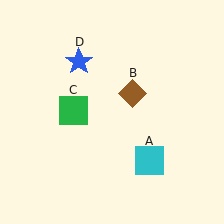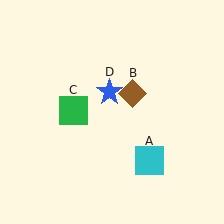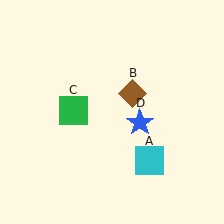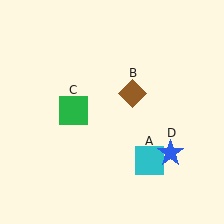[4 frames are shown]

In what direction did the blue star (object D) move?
The blue star (object D) moved down and to the right.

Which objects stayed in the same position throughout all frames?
Cyan square (object A) and brown diamond (object B) and green square (object C) remained stationary.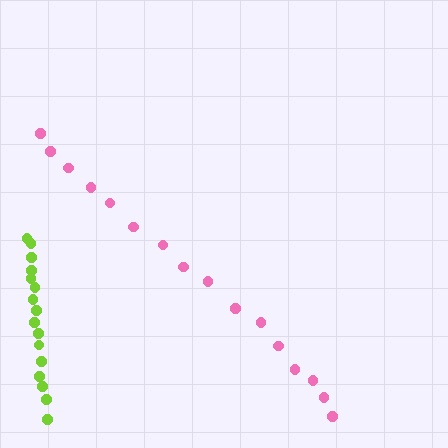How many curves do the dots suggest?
There are 2 distinct paths.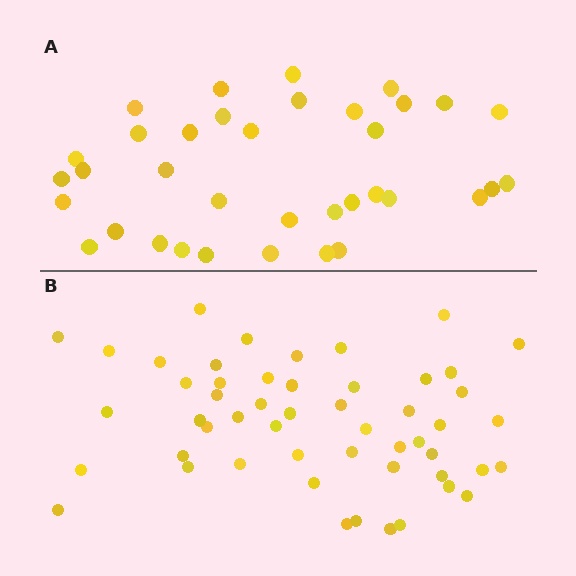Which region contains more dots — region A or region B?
Region B (the bottom region) has more dots.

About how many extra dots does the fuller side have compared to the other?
Region B has approximately 15 more dots than region A.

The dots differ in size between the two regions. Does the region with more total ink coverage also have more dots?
No. Region A has more total ink coverage because its dots are larger, but region B actually contains more individual dots. Total area can be misleading — the number of items is what matters here.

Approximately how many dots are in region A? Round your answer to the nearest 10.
About 40 dots. (The exact count is 36, which rounds to 40.)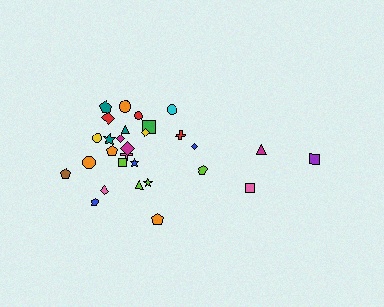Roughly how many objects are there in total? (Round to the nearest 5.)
Roughly 30 objects in total.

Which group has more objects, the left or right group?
The left group.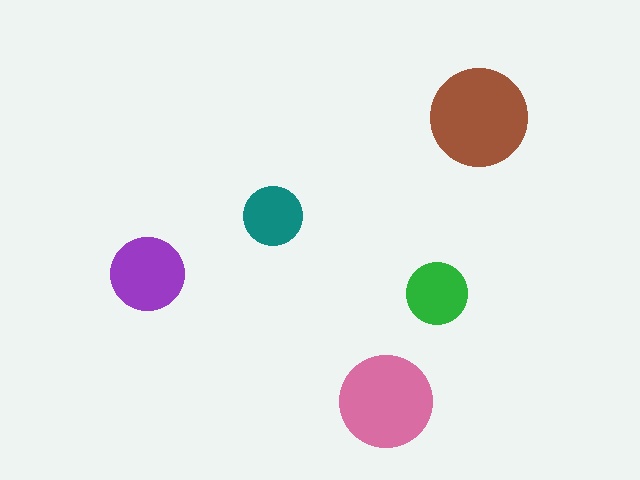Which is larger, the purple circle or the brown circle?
The brown one.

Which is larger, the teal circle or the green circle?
The green one.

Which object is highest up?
The brown circle is topmost.